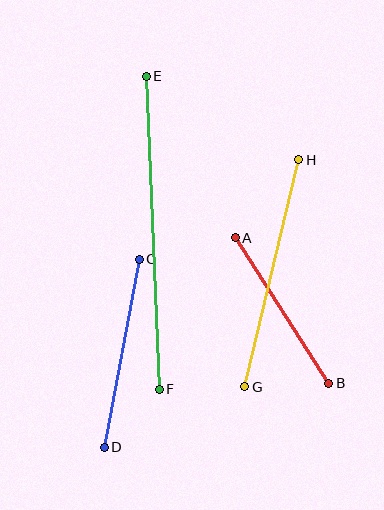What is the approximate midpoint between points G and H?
The midpoint is at approximately (272, 273) pixels.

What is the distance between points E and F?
The distance is approximately 313 pixels.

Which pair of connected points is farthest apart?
Points E and F are farthest apart.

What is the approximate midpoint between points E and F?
The midpoint is at approximately (153, 233) pixels.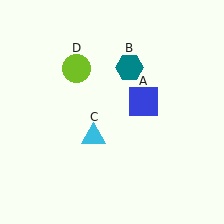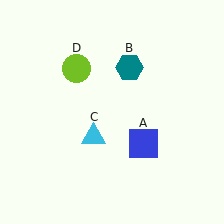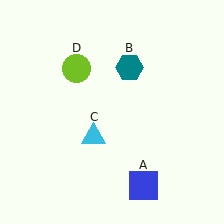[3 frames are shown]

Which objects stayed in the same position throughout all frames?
Teal hexagon (object B) and cyan triangle (object C) and lime circle (object D) remained stationary.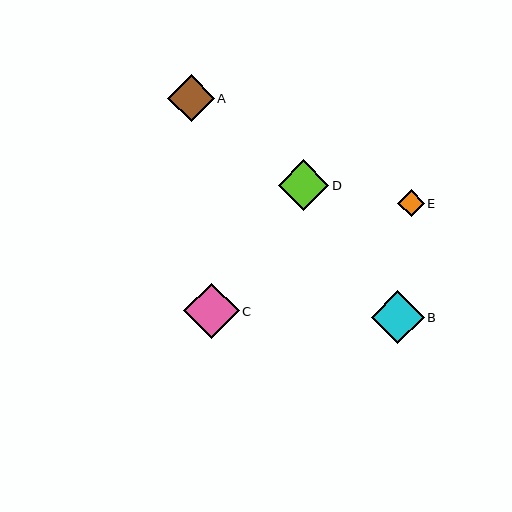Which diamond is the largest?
Diamond C is the largest with a size of approximately 55 pixels.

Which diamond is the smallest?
Diamond E is the smallest with a size of approximately 26 pixels.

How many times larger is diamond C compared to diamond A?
Diamond C is approximately 1.2 times the size of diamond A.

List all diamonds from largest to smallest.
From largest to smallest: C, B, D, A, E.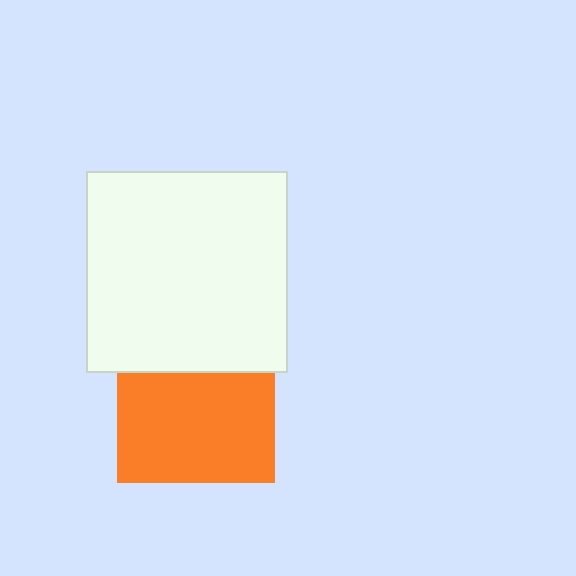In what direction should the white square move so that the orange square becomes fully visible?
The white square should move up. That is the shortest direction to clear the overlap and leave the orange square fully visible.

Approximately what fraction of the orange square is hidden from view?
Roughly 30% of the orange square is hidden behind the white square.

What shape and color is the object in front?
The object in front is a white square.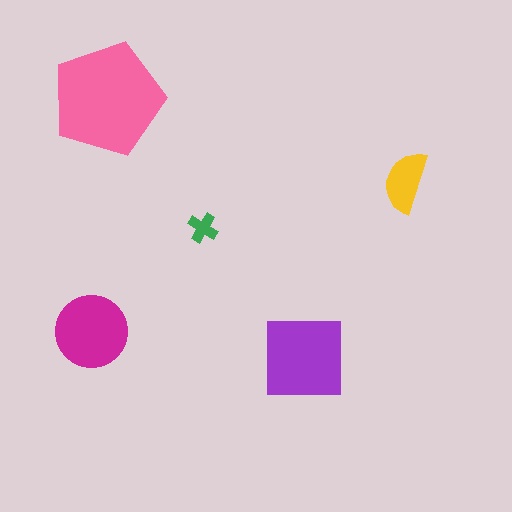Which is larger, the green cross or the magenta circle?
The magenta circle.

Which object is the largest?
The pink pentagon.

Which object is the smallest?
The green cross.